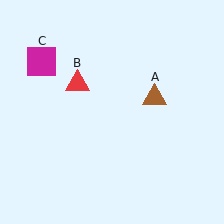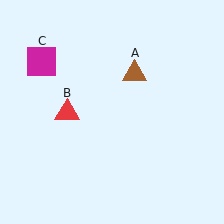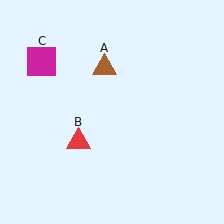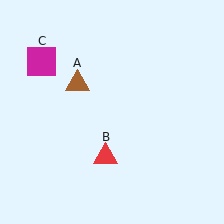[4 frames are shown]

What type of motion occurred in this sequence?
The brown triangle (object A), red triangle (object B) rotated counterclockwise around the center of the scene.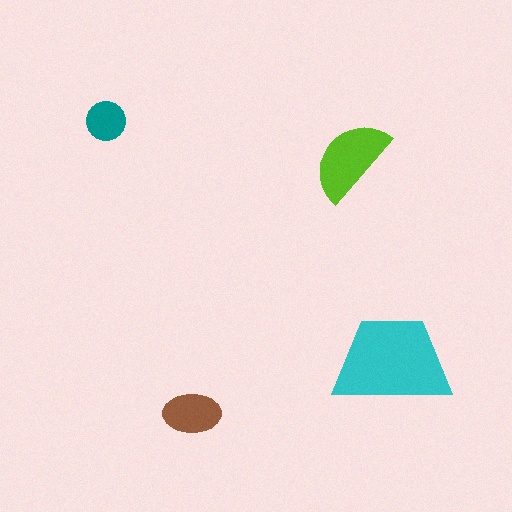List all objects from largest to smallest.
The cyan trapezoid, the lime semicircle, the brown ellipse, the teal circle.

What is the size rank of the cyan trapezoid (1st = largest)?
1st.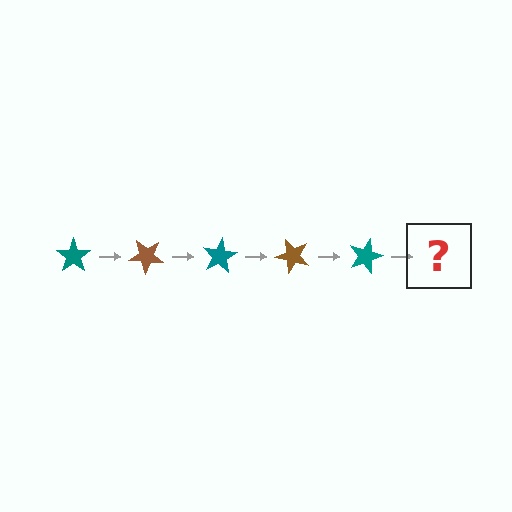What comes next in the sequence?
The next element should be a brown star, rotated 200 degrees from the start.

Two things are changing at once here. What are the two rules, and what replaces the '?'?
The two rules are that it rotates 40 degrees each step and the color cycles through teal and brown. The '?' should be a brown star, rotated 200 degrees from the start.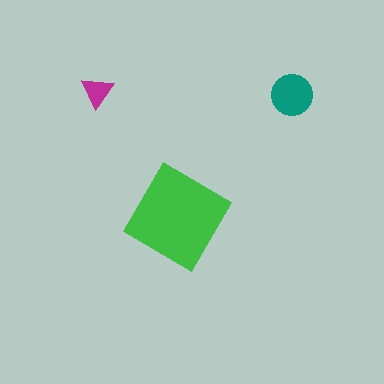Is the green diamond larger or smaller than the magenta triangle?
Larger.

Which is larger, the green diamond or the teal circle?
The green diamond.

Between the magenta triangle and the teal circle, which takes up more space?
The teal circle.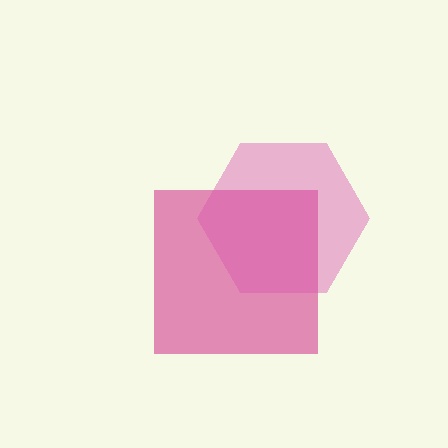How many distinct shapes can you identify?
There are 2 distinct shapes: a magenta square, a pink hexagon.